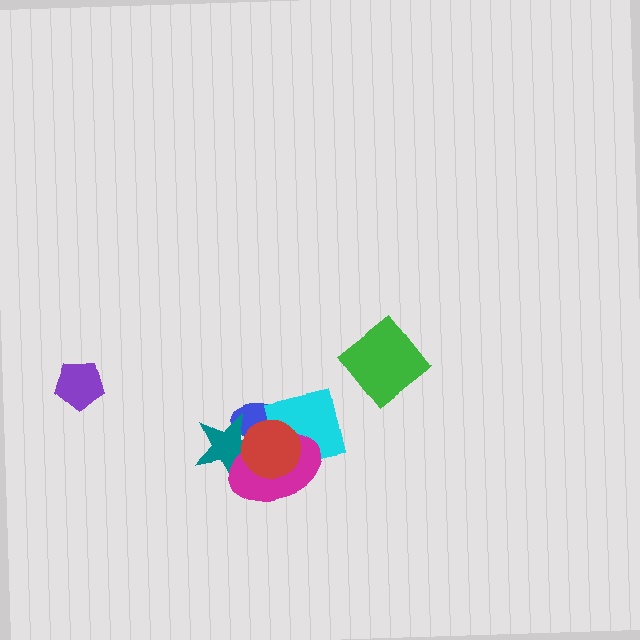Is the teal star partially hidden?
Yes, it is partially covered by another shape.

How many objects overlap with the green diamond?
0 objects overlap with the green diamond.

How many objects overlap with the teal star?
3 objects overlap with the teal star.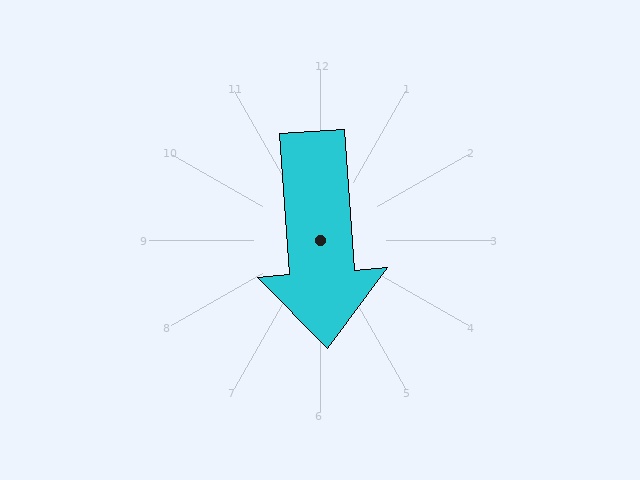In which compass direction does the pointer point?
South.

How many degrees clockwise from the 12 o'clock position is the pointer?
Approximately 176 degrees.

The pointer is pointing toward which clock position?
Roughly 6 o'clock.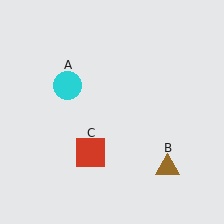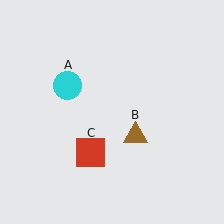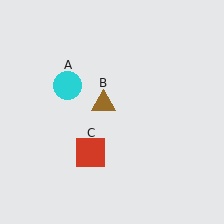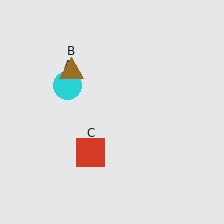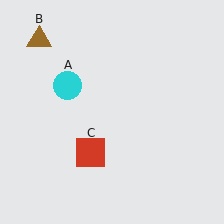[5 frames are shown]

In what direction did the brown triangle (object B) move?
The brown triangle (object B) moved up and to the left.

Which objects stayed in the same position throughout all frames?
Cyan circle (object A) and red square (object C) remained stationary.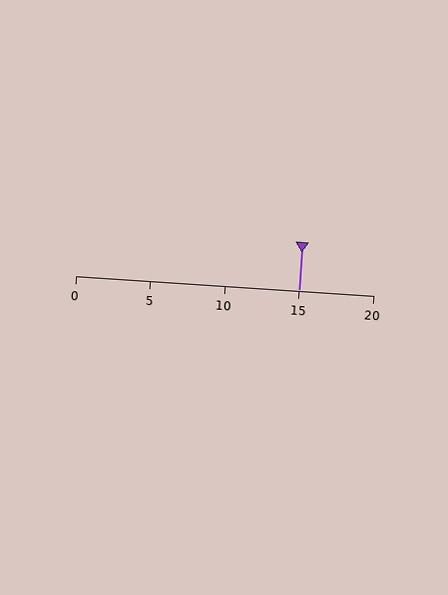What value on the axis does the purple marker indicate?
The marker indicates approximately 15.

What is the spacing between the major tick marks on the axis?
The major ticks are spaced 5 apart.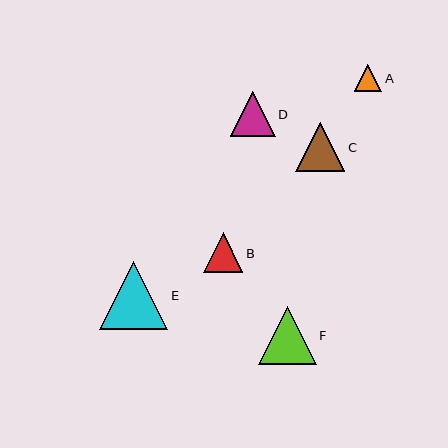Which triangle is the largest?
Triangle E is the largest with a size of approximately 68 pixels.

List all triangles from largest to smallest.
From largest to smallest: E, F, C, D, B, A.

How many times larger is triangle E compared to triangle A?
Triangle E is approximately 2.5 times the size of triangle A.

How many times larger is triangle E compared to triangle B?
Triangle E is approximately 1.7 times the size of triangle B.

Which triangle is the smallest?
Triangle A is the smallest with a size of approximately 27 pixels.